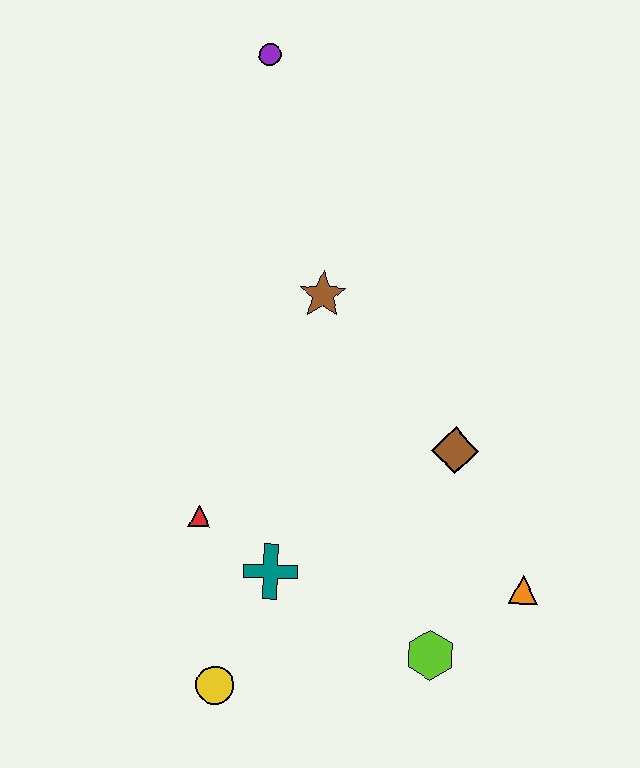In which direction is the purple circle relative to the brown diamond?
The purple circle is above the brown diamond.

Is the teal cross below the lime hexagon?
No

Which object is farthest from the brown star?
The yellow circle is farthest from the brown star.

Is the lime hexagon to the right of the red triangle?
Yes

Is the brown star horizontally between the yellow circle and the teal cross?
No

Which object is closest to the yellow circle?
The teal cross is closest to the yellow circle.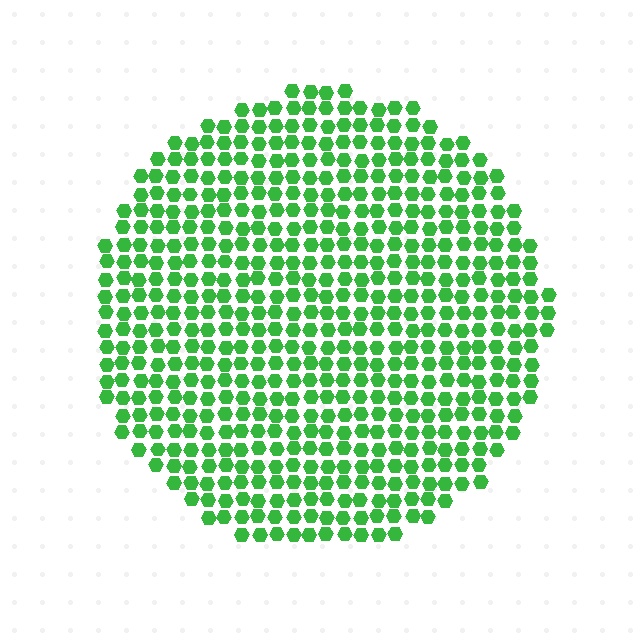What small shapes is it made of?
It is made of small hexagons.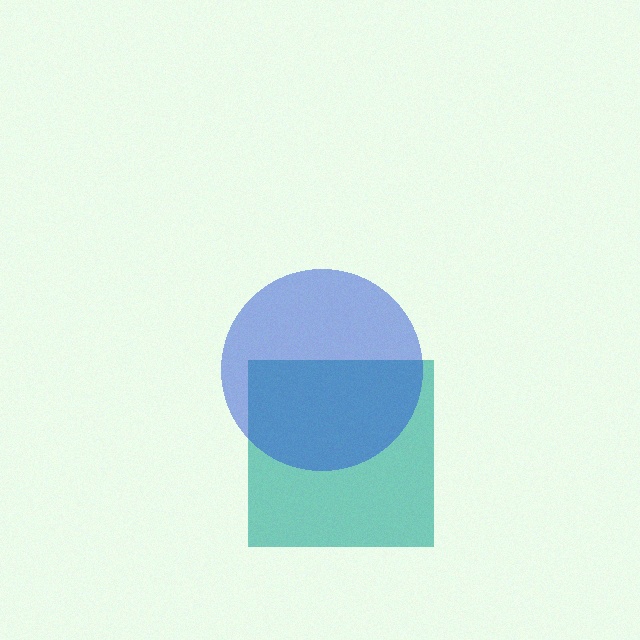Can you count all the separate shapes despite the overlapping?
Yes, there are 2 separate shapes.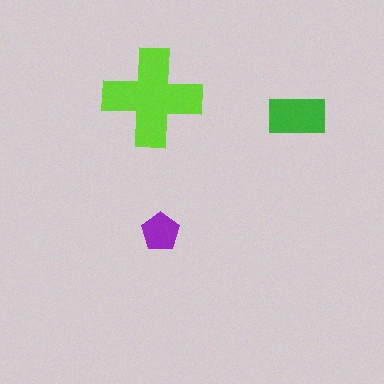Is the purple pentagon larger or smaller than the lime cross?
Smaller.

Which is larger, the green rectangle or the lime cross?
The lime cross.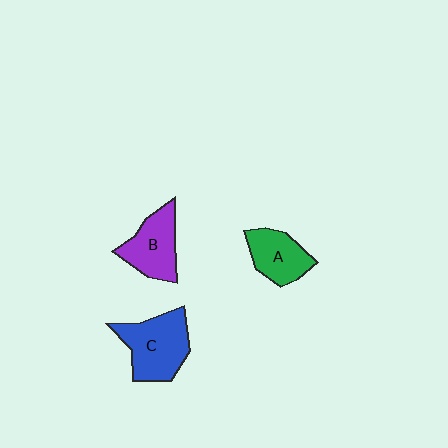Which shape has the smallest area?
Shape A (green).